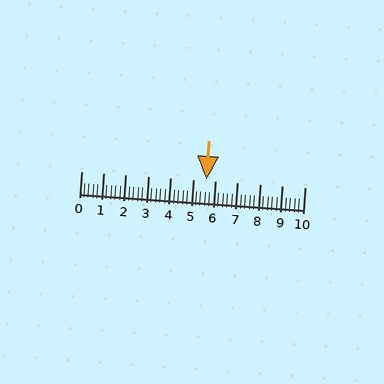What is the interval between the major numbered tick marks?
The major tick marks are spaced 1 units apart.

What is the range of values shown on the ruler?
The ruler shows values from 0 to 10.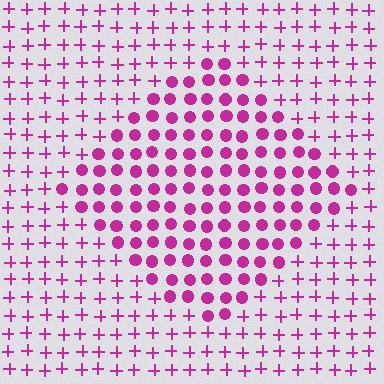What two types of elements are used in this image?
The image uses circles inside the diamond region and plus signs outside it.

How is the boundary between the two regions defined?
The boundary is defined by a change in element shape: circles inside vs. plus signs outside. All elements share the same color and spacing.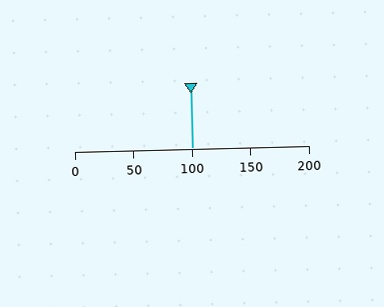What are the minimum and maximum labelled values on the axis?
The axis runs from 0 to 200.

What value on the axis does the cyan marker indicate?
The marker indicates approximately 100.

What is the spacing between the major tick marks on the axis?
The major ticks are spaced 50 apart.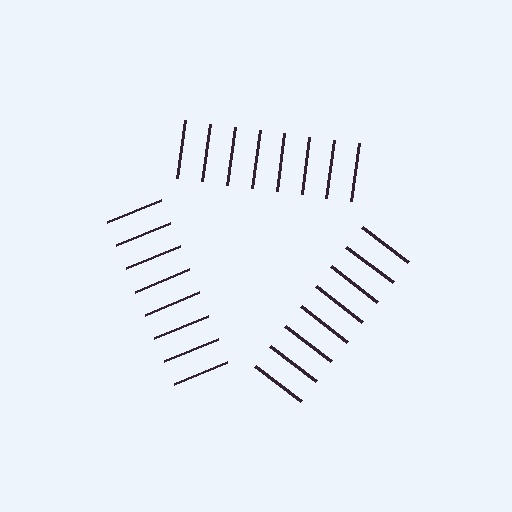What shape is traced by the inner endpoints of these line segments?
An illusory triangle — the line segments terminate on its edges but no continuous stroke is drawn.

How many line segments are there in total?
24 — 8 along each of the 3 edges.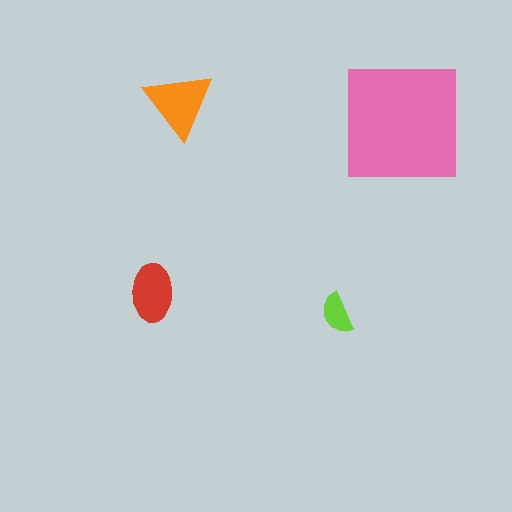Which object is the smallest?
The lime semicircle.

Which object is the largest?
The pink square.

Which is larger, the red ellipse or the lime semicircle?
The red ellipse.